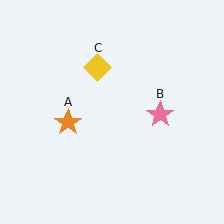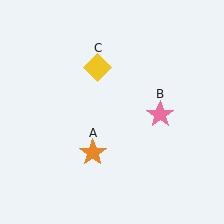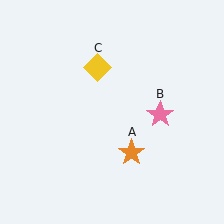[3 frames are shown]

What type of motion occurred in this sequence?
The orange star (object A) rotated counterclockwise around the center of the scene.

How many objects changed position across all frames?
1 object changed position: orange star (object A).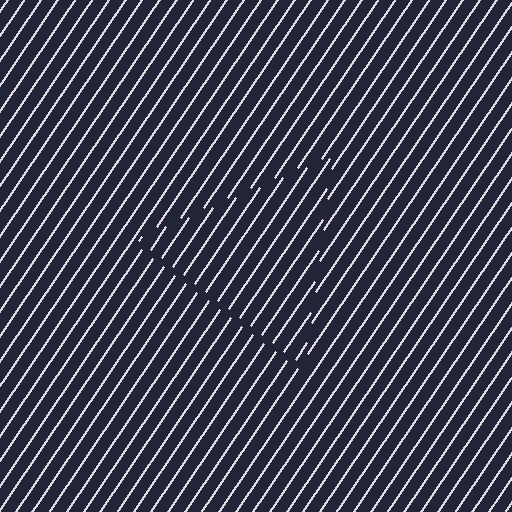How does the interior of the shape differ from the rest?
The interior of the shape contains the same grating, shifted by half a period — the contour is defined by the phase discontinuity where line-ends from the inner and outer gratings abut.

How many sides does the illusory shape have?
3 sides — the line-ends trace a triangle.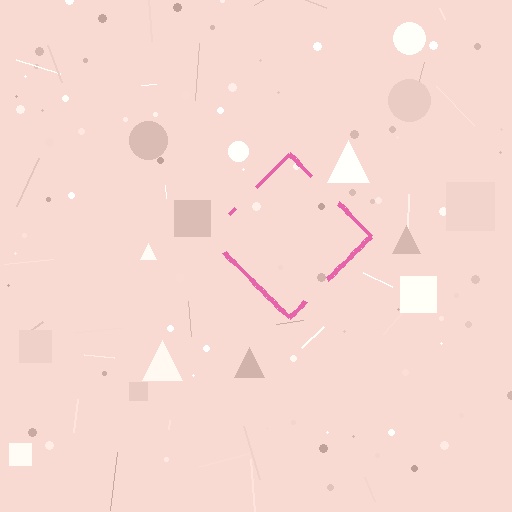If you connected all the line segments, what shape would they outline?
They would outline a diamond.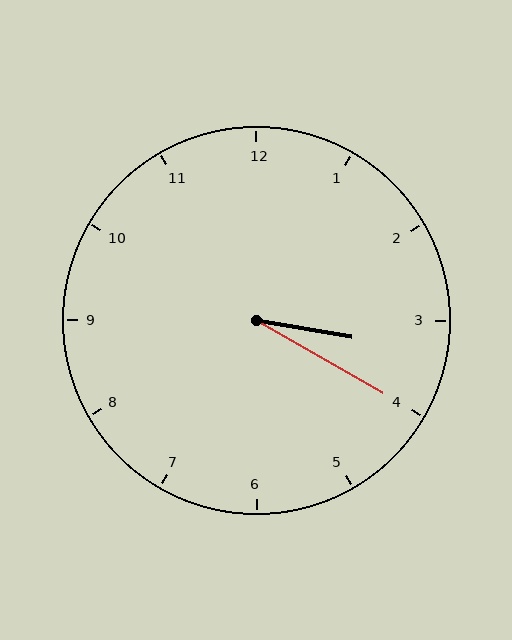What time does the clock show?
3:20.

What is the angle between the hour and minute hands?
Approximately 20 degrees.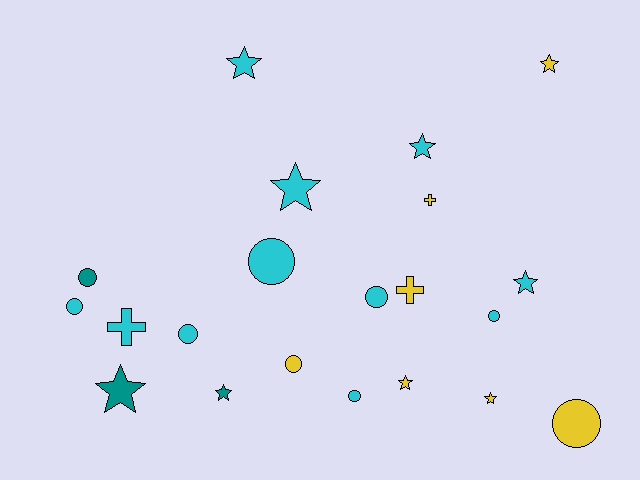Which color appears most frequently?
Cyan, with 11 objects.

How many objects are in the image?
There are 21 objects.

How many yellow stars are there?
There are 3 yellow stars.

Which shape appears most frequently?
Circle, with 9 objects.